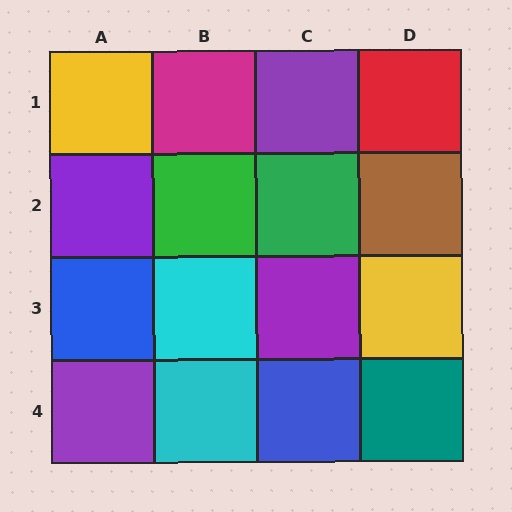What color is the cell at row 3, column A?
Blue.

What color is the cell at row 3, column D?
Yellow.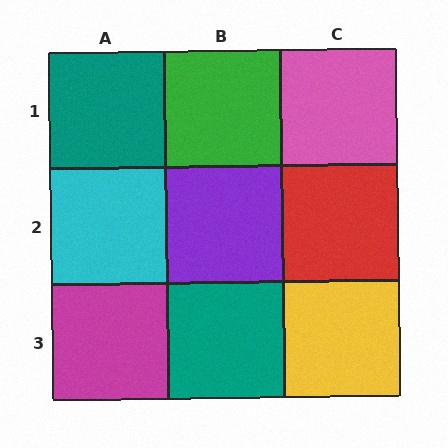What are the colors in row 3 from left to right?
Magenta, teal, yellow.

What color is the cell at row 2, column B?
Purple.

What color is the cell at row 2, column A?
Cyan.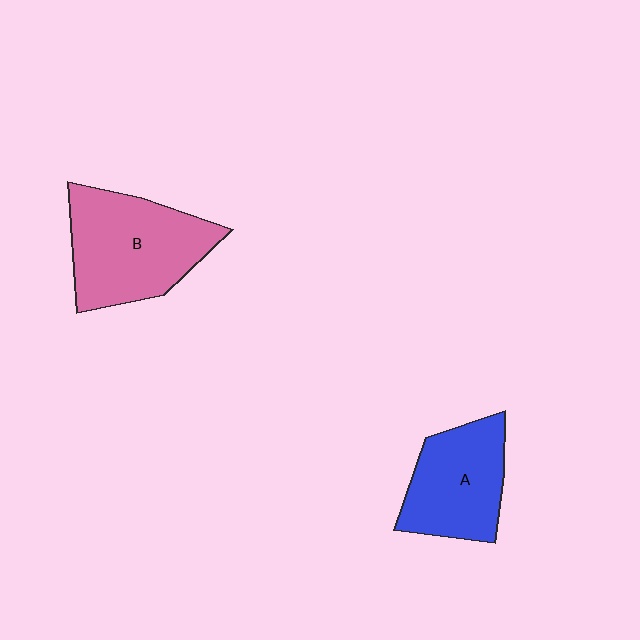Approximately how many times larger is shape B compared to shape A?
Approximately 1.3 times.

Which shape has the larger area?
Shape B (pink).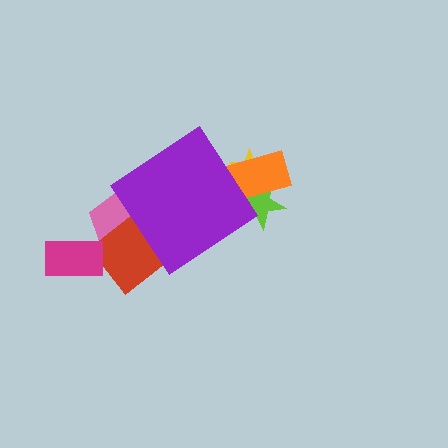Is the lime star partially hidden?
Yes, the lime star is partially hidden behind the purple diamond.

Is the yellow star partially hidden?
Yes, the yellow star is partially hidden behind the purple diamond.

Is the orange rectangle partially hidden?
Yes, the orange rectangle is partially hidden behind the purple diamond.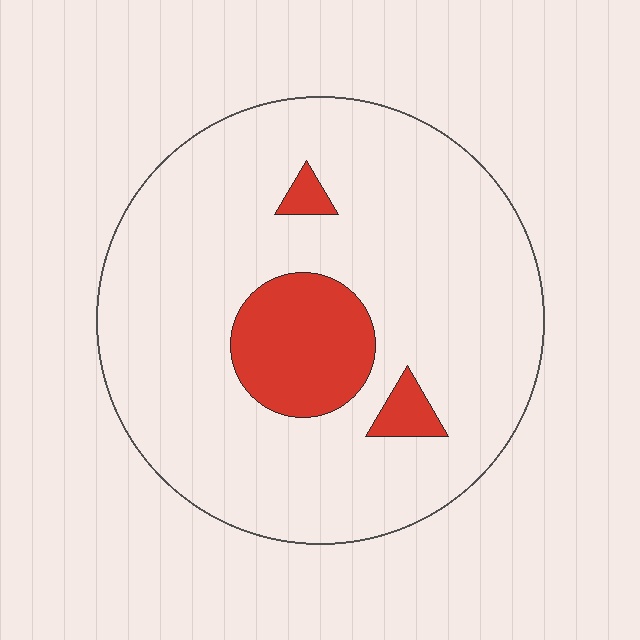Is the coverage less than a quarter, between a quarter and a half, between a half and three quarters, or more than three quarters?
Less than a quarter.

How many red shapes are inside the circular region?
3.